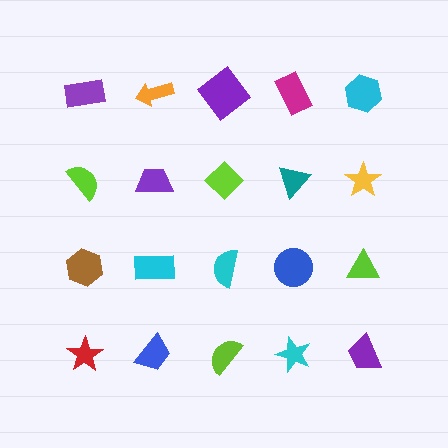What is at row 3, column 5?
A lime triangle.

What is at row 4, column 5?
A purple trapezoid.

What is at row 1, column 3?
A purple diamond.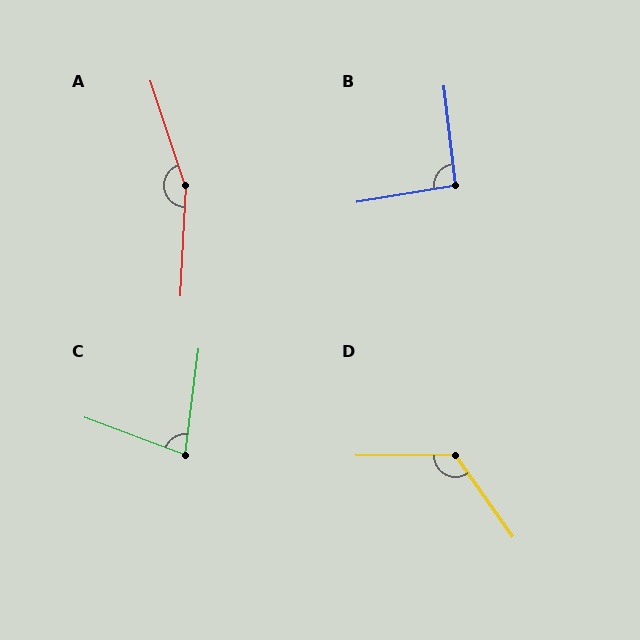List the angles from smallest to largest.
C (77°), B (93°), D (125°), A (159°).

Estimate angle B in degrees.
Approximately 93 degrees.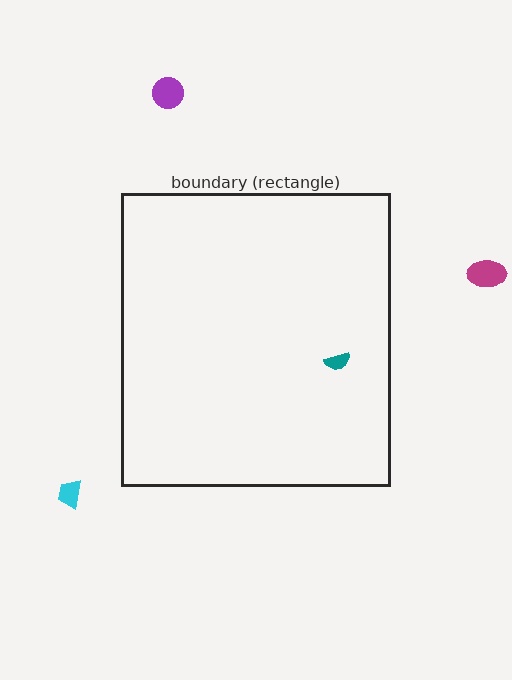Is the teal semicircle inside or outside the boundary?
Inside.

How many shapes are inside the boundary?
1 inside, 3 outside.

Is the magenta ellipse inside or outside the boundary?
Outside.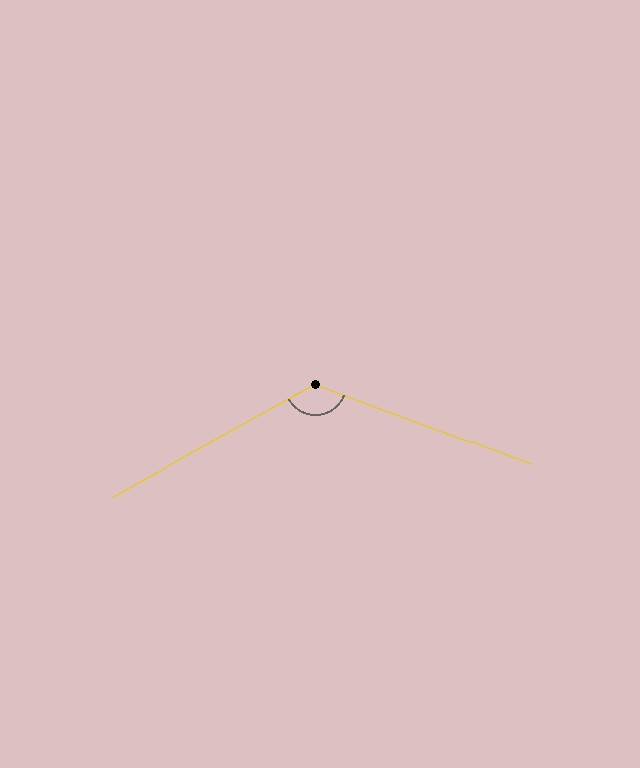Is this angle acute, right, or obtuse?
It is obtuse.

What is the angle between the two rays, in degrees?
Approximately 131 degrees.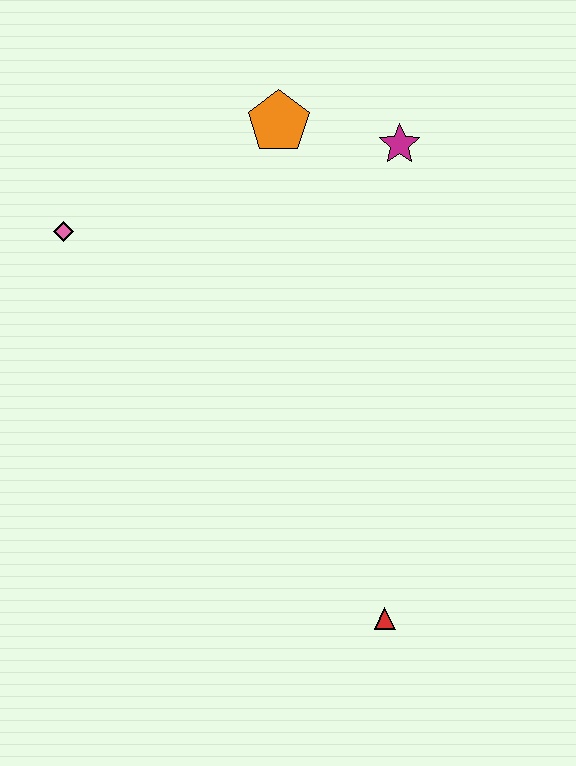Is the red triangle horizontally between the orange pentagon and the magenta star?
Yes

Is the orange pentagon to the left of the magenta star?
Yes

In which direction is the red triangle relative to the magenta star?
The red triangle is below the magenta star.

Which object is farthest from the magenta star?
The red triangle is farthest from the magenta star.